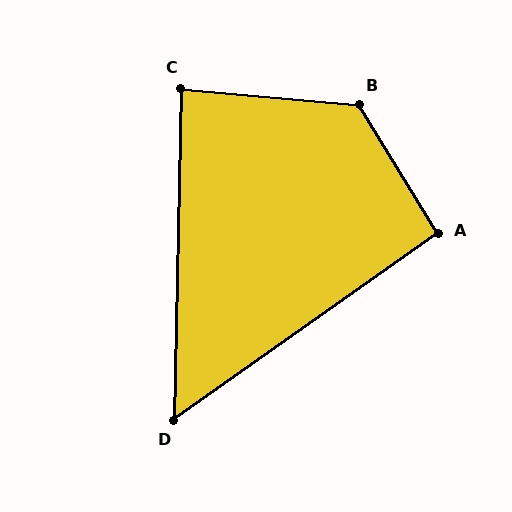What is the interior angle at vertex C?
Approximately 86 degrees (approximately right).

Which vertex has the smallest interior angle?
D, at approximately 54 degrees.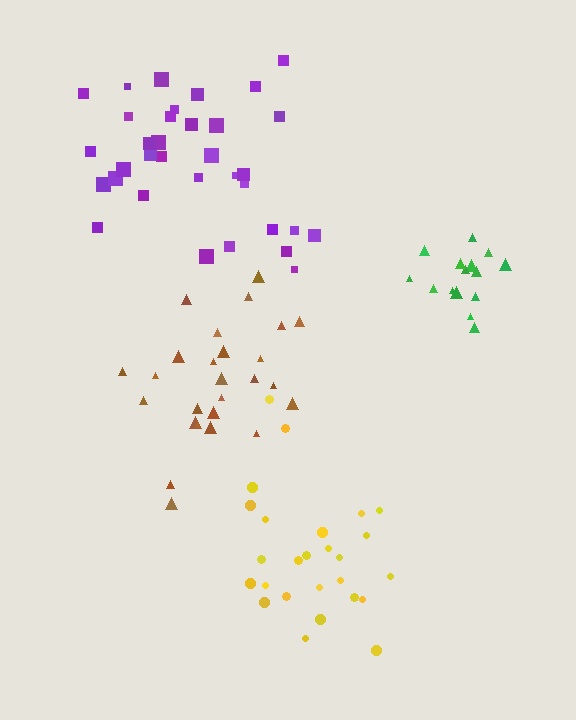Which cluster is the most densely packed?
Green.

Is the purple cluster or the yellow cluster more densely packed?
Purple.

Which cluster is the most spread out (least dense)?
Yellow.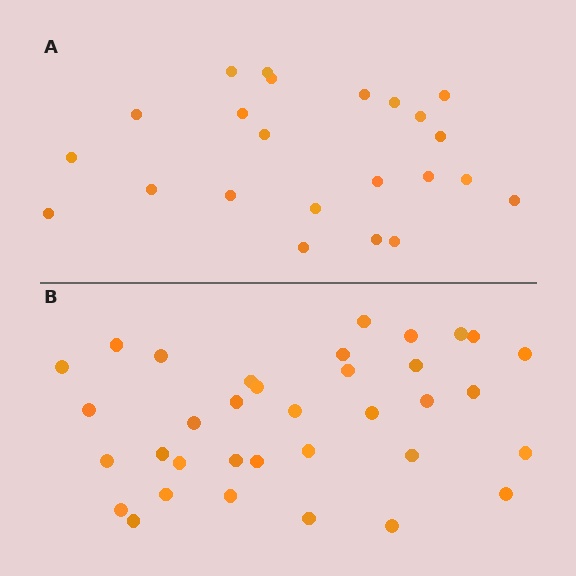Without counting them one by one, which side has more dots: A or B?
Region B (the bottom region) has more dots.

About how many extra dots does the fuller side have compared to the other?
Region B has roughly 12 or so more dots than region A.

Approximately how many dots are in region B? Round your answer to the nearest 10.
About 40 dots. (The exact count is 35, which rounds to 40.)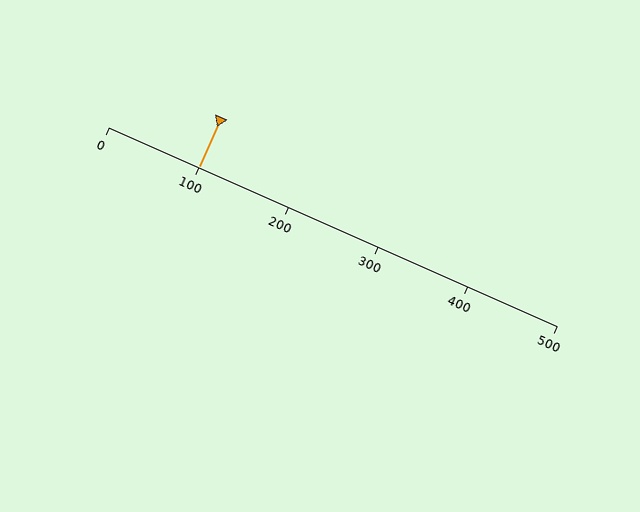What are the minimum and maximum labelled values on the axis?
The axis runs from 0 to 500.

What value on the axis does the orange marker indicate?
The marker indicates approximately 100.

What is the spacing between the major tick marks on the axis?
The major ticks are spaced 100 apart.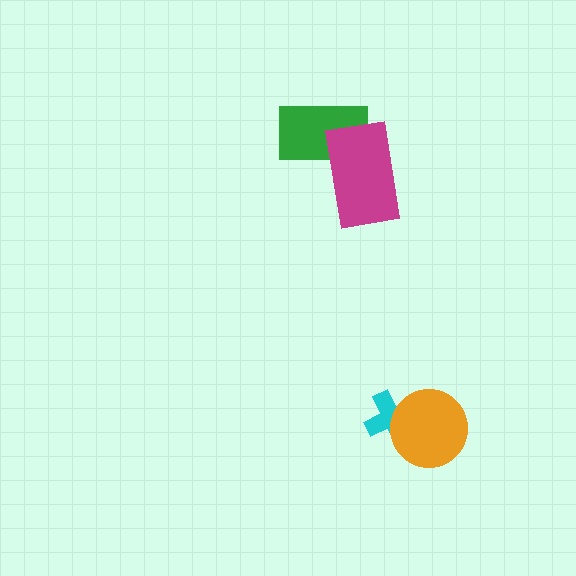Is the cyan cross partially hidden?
Yes, it is partially covered by another shape.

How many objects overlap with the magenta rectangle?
1 object overlaps with the magenta rectangle.